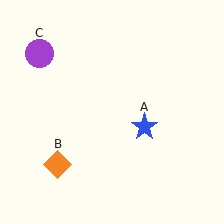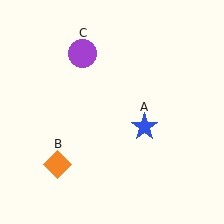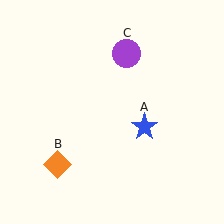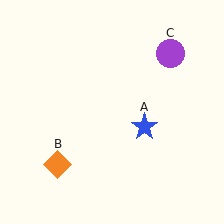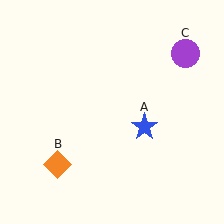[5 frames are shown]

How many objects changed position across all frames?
1 object changed position: purple circle (object C).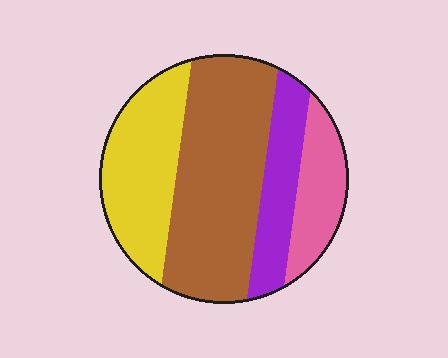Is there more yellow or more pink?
Yellow.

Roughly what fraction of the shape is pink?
Pink covers around 15% of the shape.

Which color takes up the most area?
Brown, at roughly 45%.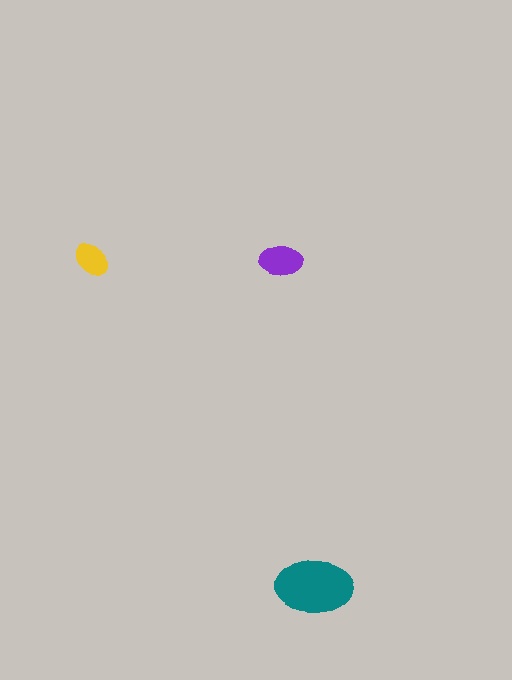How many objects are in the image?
There are 3 objects in the image.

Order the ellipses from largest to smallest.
the teal one, the purple one, the yellow one.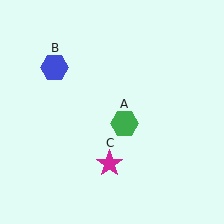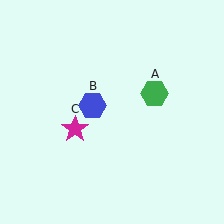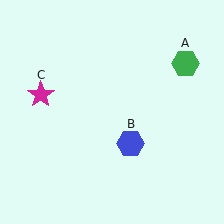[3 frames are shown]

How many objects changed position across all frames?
3 objects changed position: green hexagon (object A), blue hexagon (object B), magenta star (object C).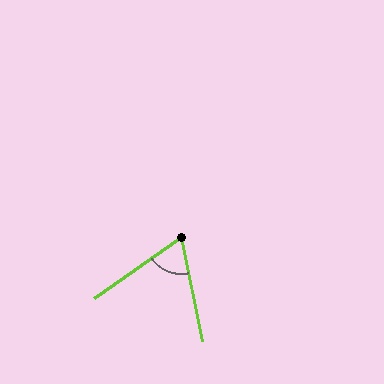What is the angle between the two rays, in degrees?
Approximately 67 degrees.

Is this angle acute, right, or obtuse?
It is acute.